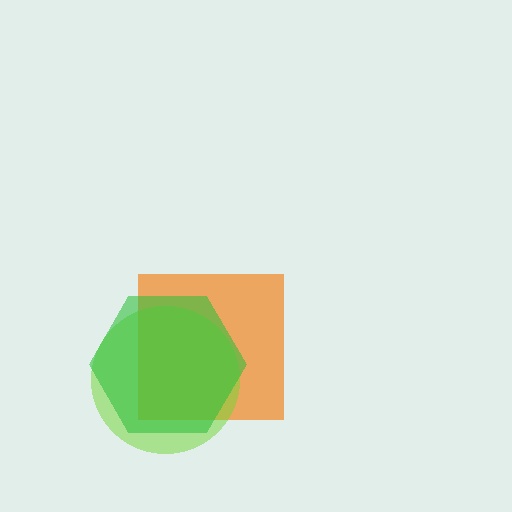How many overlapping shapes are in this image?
There are 3 overlapping shapes in the image.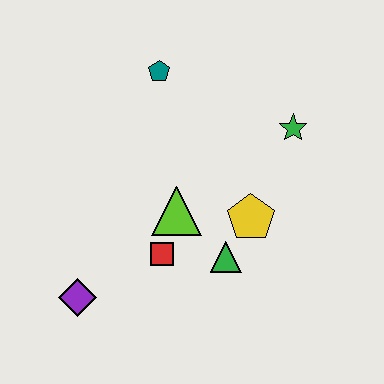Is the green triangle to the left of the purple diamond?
No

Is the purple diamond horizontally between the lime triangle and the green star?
No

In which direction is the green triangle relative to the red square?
The green triangle is to the right of the red square.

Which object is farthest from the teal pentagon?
The purple diamond is farthest from the teal pentagon.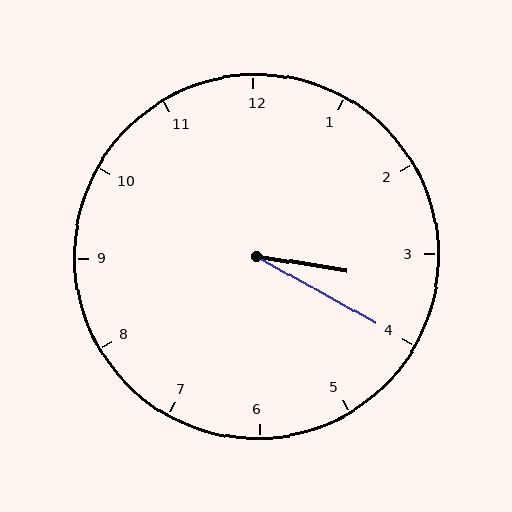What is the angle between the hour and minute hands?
Approximately 20 degrees.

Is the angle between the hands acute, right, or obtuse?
It is acute.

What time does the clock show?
3:20.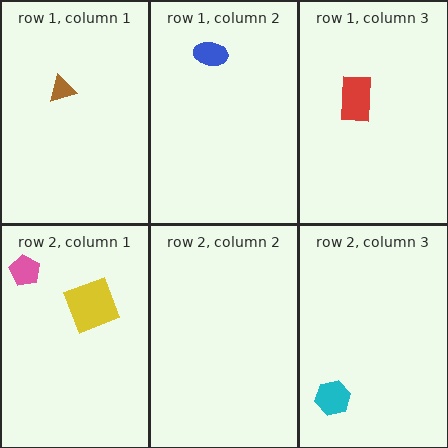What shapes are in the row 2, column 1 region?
The pink pentagon, the teal trapezoid, the yellow square.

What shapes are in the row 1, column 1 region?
The brown triangle.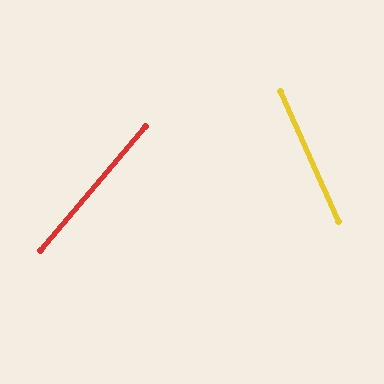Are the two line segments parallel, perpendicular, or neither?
Neither parallel nor perpendicular — they differ by about 65°.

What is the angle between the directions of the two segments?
Approximately 65 degrees.